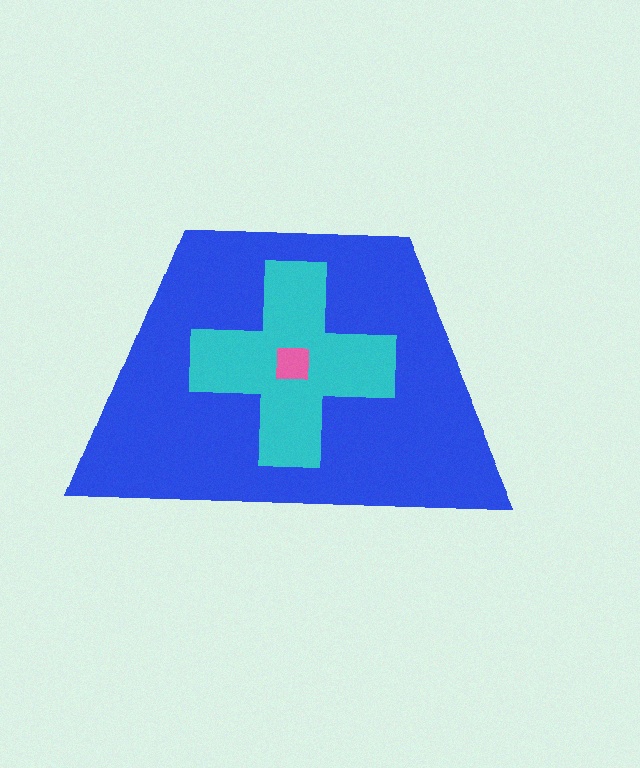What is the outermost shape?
The blue trapezoid.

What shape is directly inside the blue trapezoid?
The cyan cross.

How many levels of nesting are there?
3.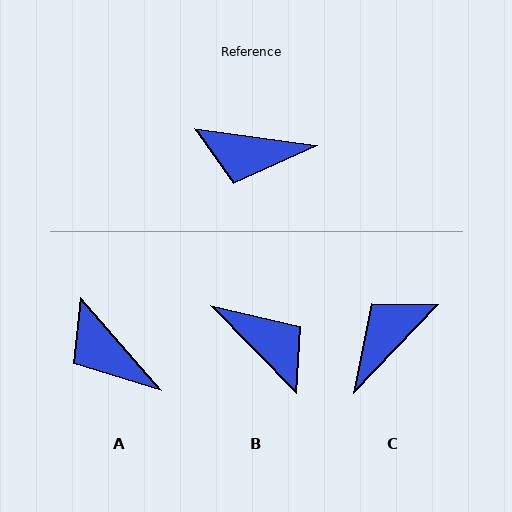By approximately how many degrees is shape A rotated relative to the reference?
Approximately 42 degrees clockwise.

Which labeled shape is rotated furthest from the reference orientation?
B, about 142 degrees away.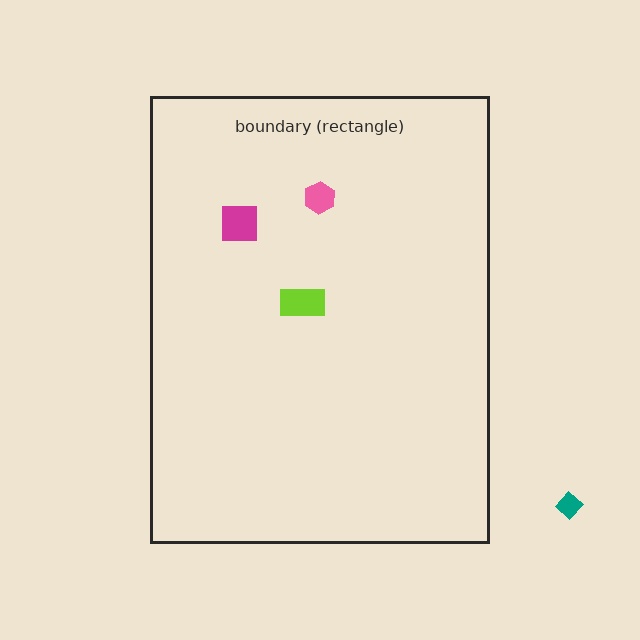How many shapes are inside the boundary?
3 inside, 1 outside.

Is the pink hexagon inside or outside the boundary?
Inside.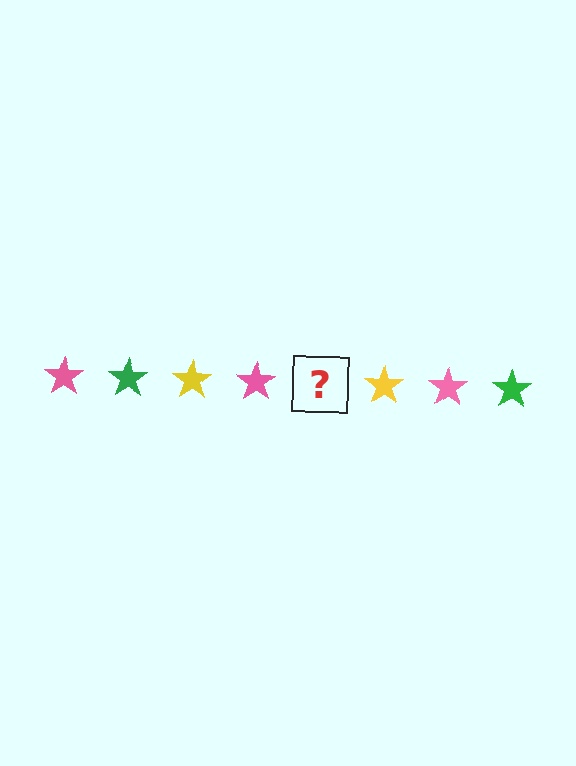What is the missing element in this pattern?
The missing element is a green star.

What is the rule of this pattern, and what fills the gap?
The rule is that the pattern cycles through pink, green, yellow stars. The gap should be filled with a green star.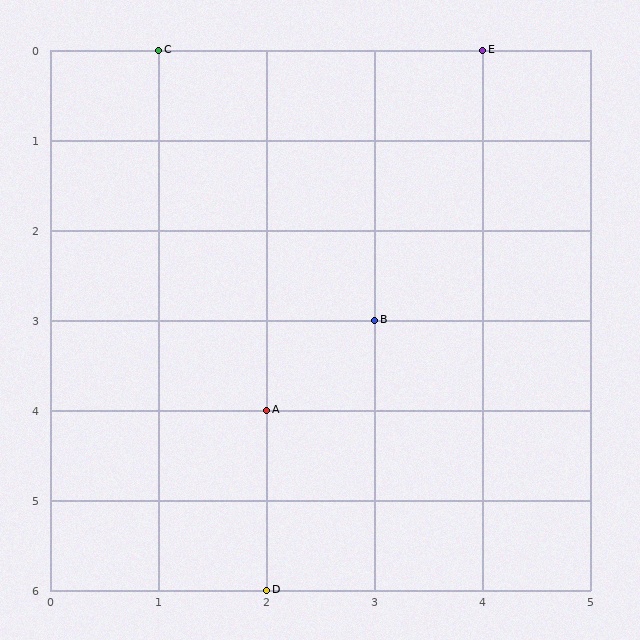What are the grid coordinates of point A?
Point A is at grid coordinates (2, 4).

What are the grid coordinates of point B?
Point B is at grid coordinates (3, 3).